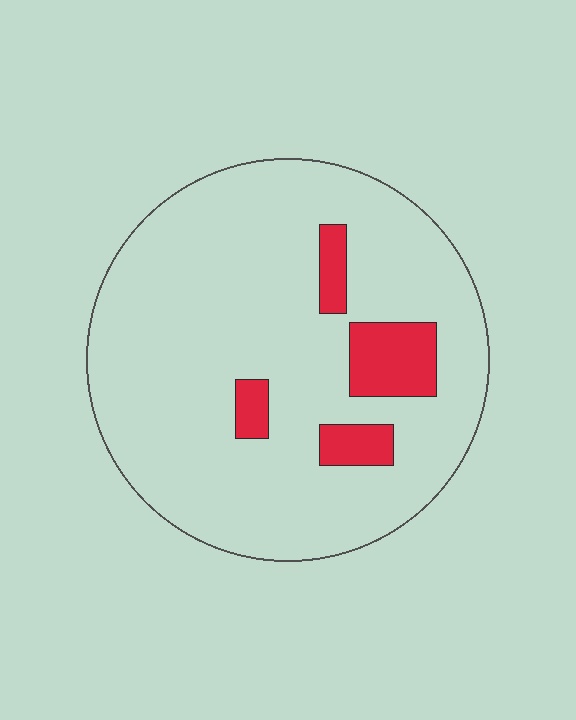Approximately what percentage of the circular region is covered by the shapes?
Approximately 10%.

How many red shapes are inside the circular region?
4.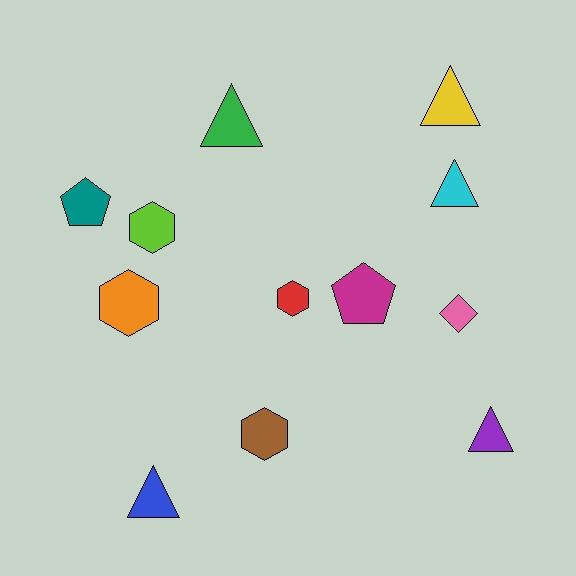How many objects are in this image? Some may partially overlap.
There are 12 objects.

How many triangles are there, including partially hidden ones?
There are 5 triangles.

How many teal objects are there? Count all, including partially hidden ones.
There is 1 teal object.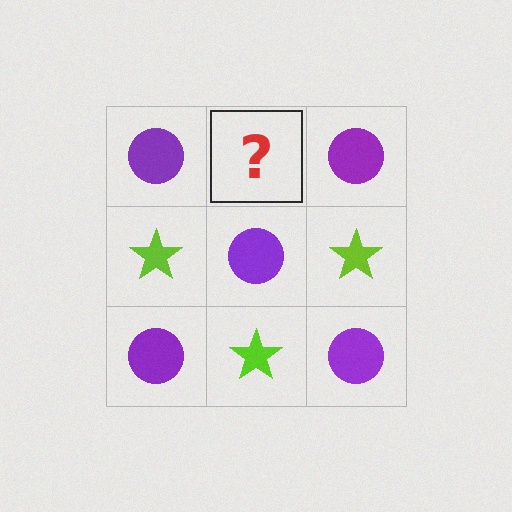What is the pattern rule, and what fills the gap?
The rule is that it alternates purple circle and lime star in a checkerboard pattern. The gap should be filled with a lime star.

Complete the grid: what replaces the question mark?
The question mark should be replaced with a lime star.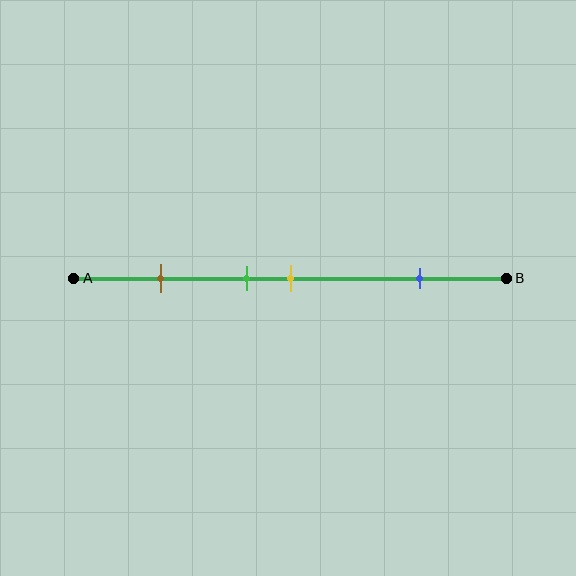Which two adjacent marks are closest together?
The green and yellow marks are the closest adjacent pair.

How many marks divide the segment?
There are 4 marks dividing the segment.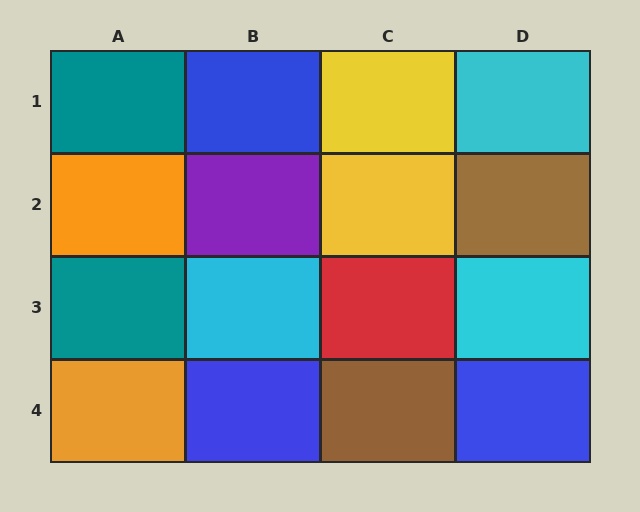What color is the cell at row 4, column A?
Orange.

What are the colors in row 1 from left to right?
Teal, blue, yellow, cyan.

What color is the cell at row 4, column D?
Blue.